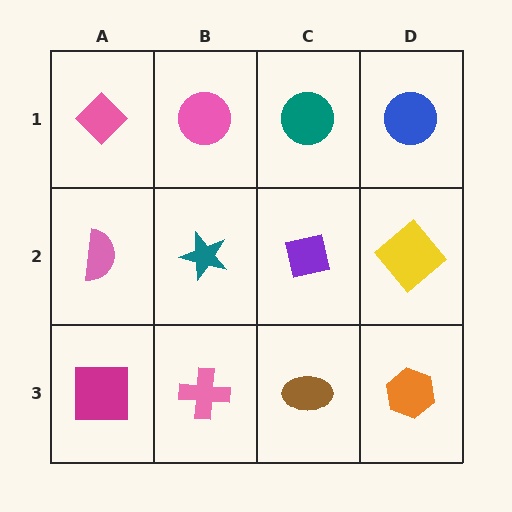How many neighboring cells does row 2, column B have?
4.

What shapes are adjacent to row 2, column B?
A pink circle (row 1, column B), a pink cross (row 3, column B), a pink semicircle (row 2, column A), a purple square (row 2, column C).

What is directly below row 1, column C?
A purple square.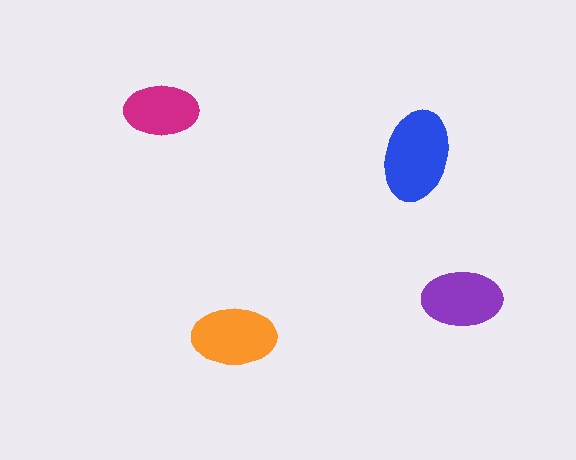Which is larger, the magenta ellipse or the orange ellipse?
The orange one.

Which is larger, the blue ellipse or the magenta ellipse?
The blue one.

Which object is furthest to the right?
The purple ellipse is rightmost.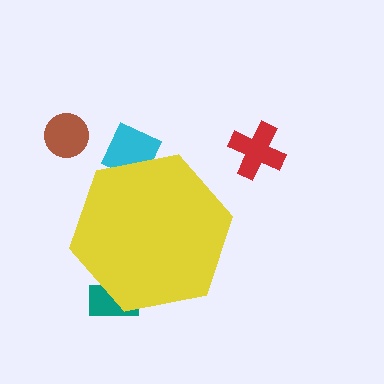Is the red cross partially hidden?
No, the red cross is fully visible.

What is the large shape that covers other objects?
A yellow hexagon.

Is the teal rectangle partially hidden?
Yes, the teal rectangle is partially hidden behind the yellow hexagon.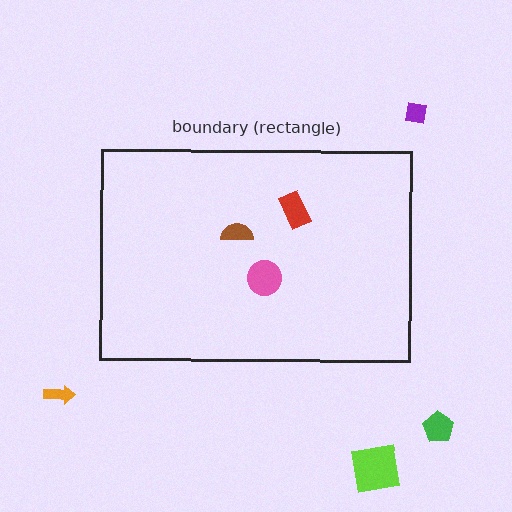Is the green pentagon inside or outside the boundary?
Outside.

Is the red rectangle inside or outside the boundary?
Inside.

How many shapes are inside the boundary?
3 inside, 4 outside.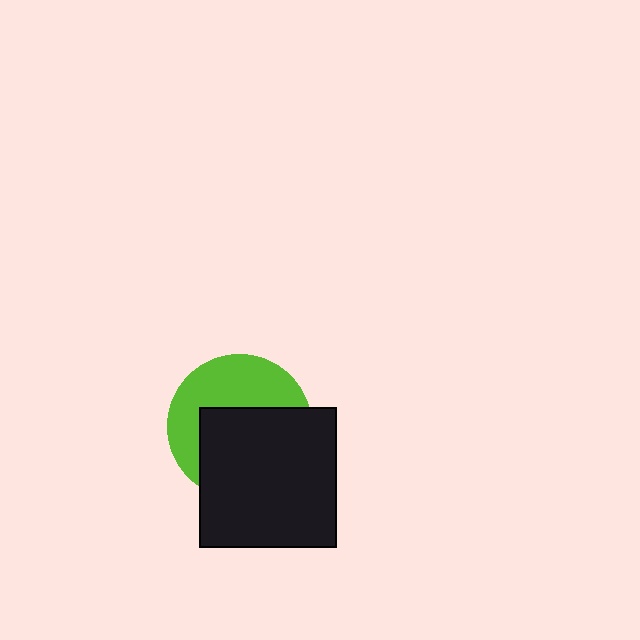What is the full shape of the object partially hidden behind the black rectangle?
The partially hidden object is a lime circle.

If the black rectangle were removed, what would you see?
You would see the complete lime circle.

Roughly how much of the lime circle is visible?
About half of it is visible (roughly 45%).